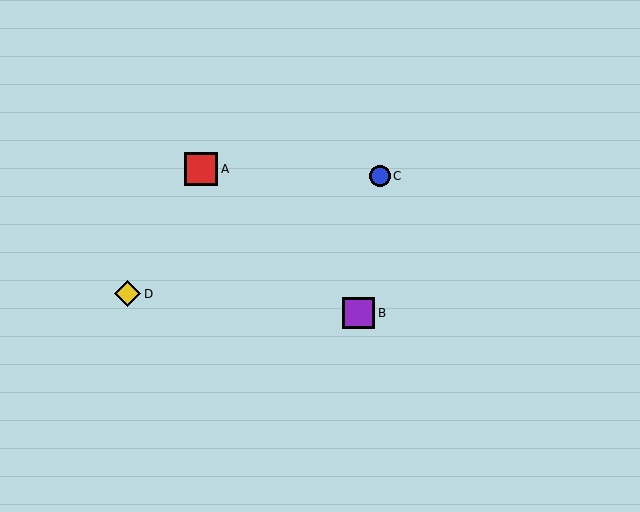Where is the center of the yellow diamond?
The center of the yellow diamond is at (128, 294).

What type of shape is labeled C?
Shape C is a blue circle.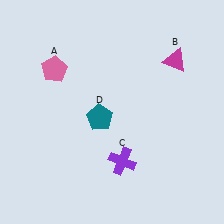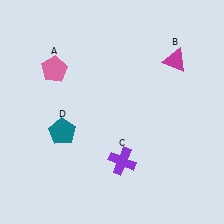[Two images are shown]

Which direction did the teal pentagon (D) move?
The teal pentagon (D) moved left.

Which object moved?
The teal pentagon (D) moved left.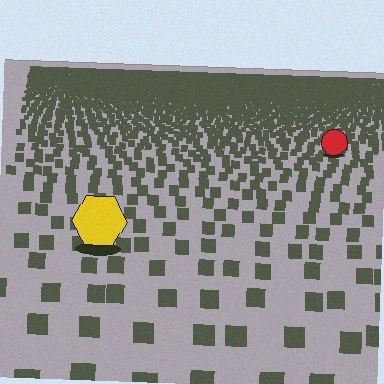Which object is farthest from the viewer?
The red circle is farthest from the viewer. It appears smaller and the ground texture around it is denser.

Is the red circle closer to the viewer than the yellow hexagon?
No. The yellow hexagon is closer — you can tell from the texture gradient: the ground texture is coarser near it.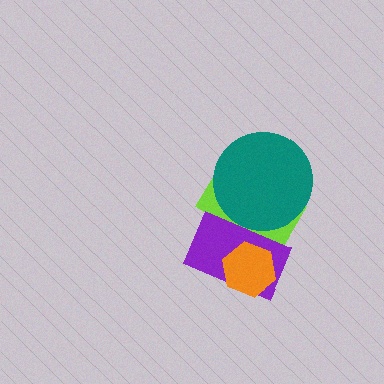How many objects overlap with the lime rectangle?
3 objects overlap with the lime rectangle.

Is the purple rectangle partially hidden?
Yes, it is partially covered by another shape.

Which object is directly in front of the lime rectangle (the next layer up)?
The purple rectangle is directly in front of the lime rectangle.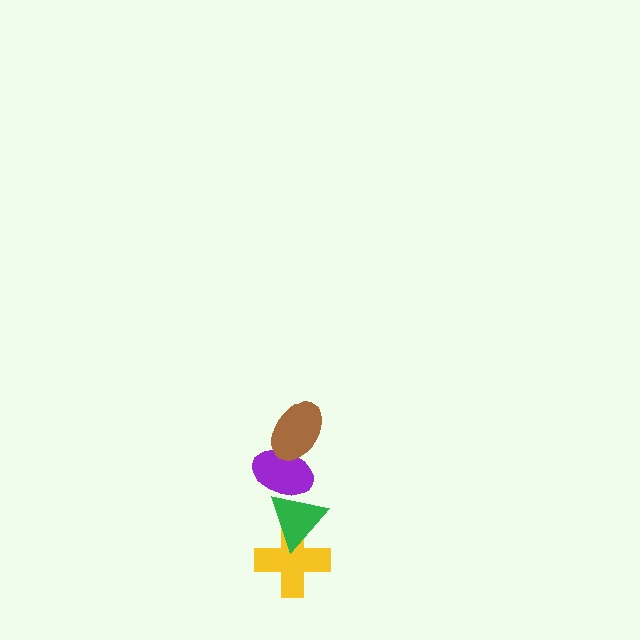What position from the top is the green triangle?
The green triangle is 3rd from the top.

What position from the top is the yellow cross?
The yellow cross is 4th from the top.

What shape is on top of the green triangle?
The purple ellipse is on top of the green triangle.